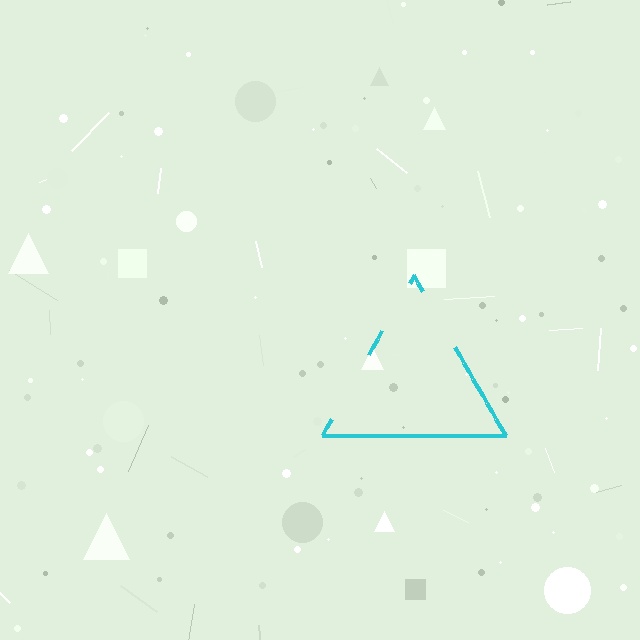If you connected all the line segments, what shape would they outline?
They would outline a triangle.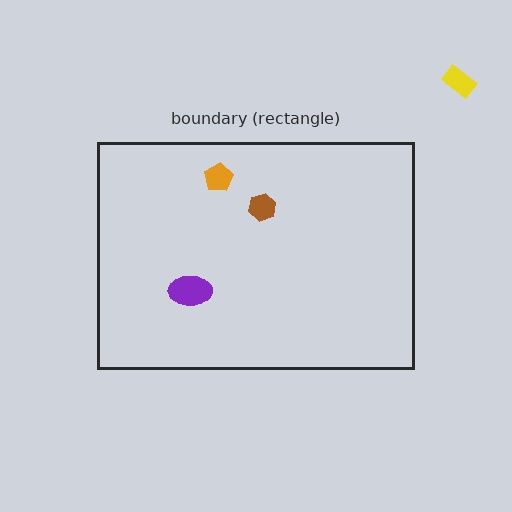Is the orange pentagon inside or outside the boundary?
Inside.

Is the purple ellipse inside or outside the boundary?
Inside.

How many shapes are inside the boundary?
3 inside, 1 outside.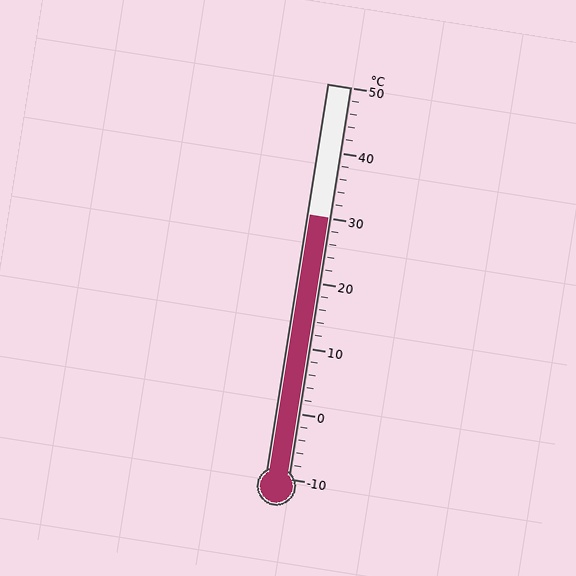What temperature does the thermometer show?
The thermometer shows approximately 30°C.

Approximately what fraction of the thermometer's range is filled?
The thermometer is filled to approximately 65% of its range.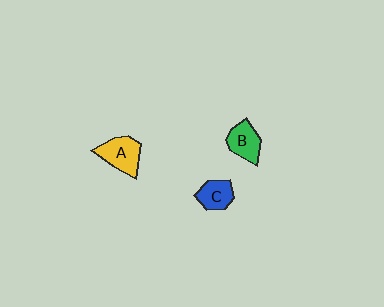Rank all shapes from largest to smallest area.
From largest to smallest: A (yellow), B (green), C (blue).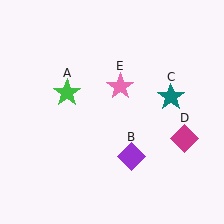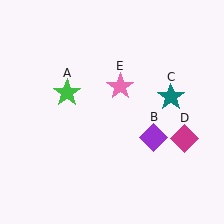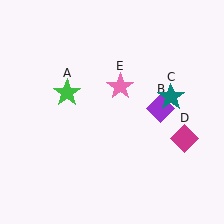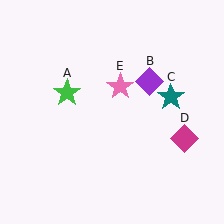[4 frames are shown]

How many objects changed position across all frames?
1 object changed position: purple diamond (object B).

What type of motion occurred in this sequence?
The purple diamond (object B) rotated counterclockwise around the center of the scene.